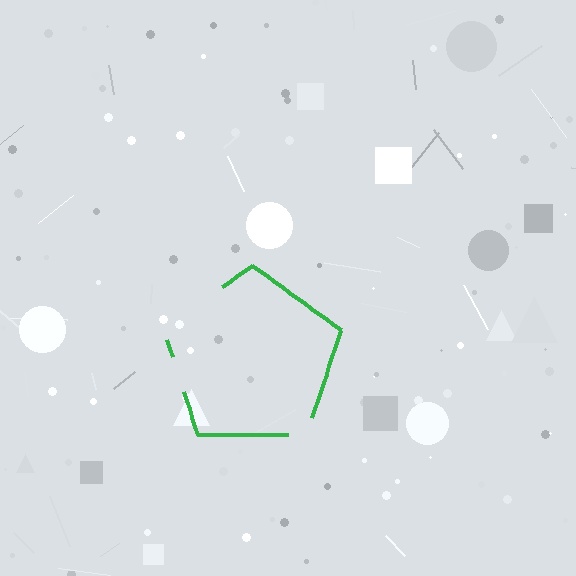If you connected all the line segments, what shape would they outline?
They would outline a pentagon.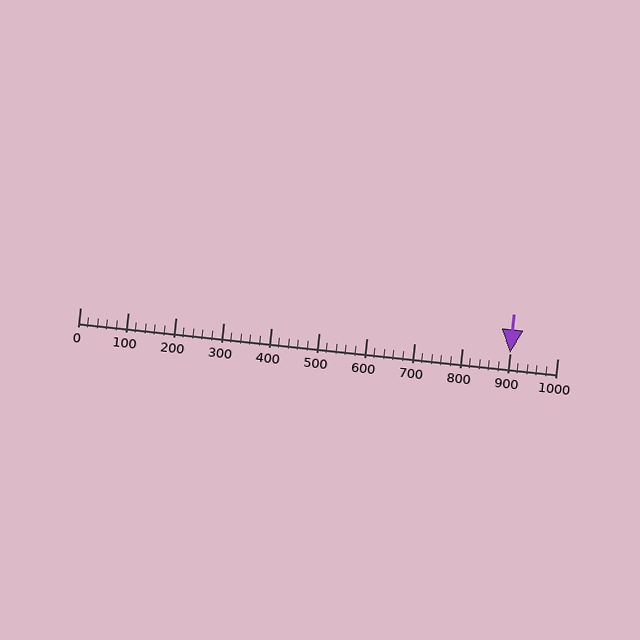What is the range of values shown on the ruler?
The ruler shows values from 0 to 1000.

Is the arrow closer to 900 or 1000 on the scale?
The arrow is closer to 900.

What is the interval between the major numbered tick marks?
The major tick marks are spaced 100 units apart.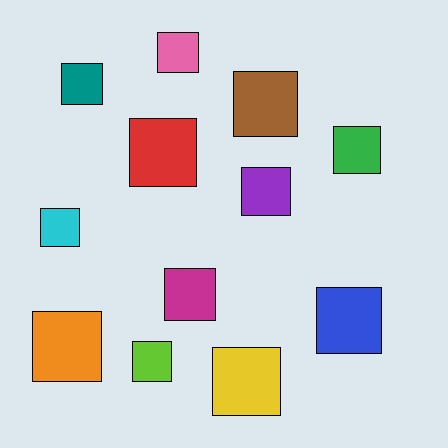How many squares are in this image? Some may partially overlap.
There are 12 squares.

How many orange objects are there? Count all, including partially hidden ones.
There is 1 orange object.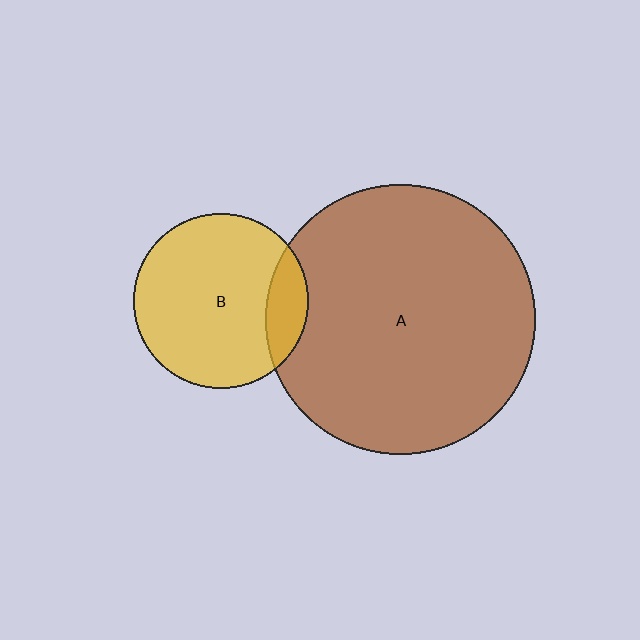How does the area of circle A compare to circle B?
Approximately 2.4 times.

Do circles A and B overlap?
Yes.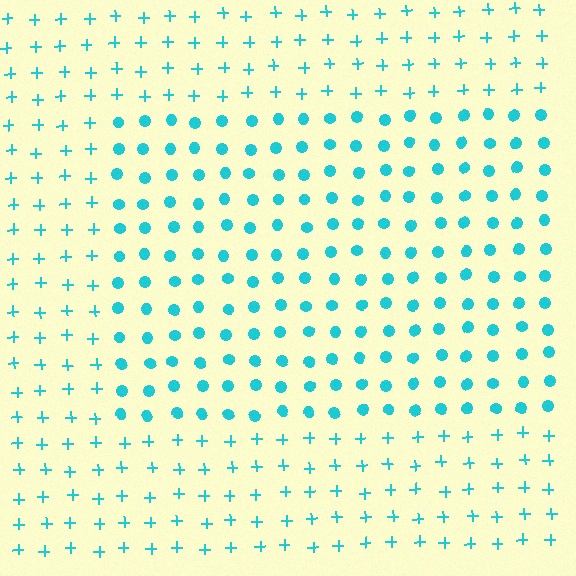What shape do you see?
I see a rectangle.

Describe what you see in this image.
The image is filled with small cyan elements arranged in a uniform grid. A rectangle-shaped region contains circles, while the surrounding area contains plus signs. The boundary is defined purely by the change in element shape.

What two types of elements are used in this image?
The image uses circles inside the rectangle region and plus signs outside it.